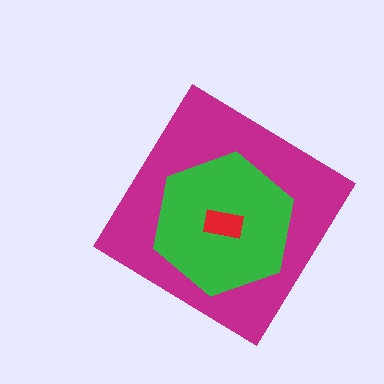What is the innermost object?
The red rectangle.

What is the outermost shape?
The magenta diamond.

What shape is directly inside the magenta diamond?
The green hexagon.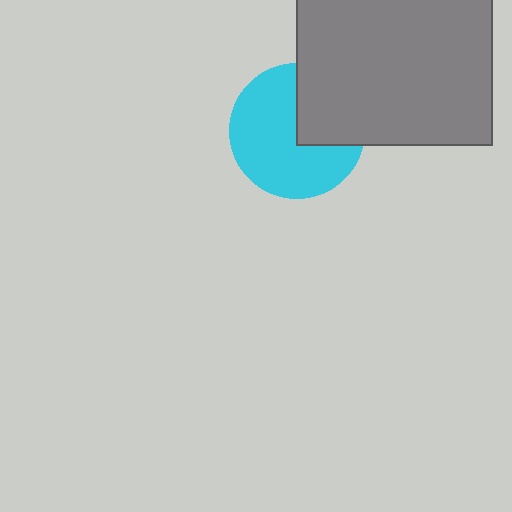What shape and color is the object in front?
The object in front is a gray rectangle.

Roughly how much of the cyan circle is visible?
Most of it is visible (roughly 67%).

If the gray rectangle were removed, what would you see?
You would see the complete cyan circle.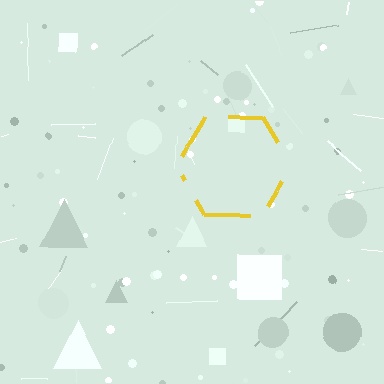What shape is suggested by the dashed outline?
The dashed outline suggests a hexagon.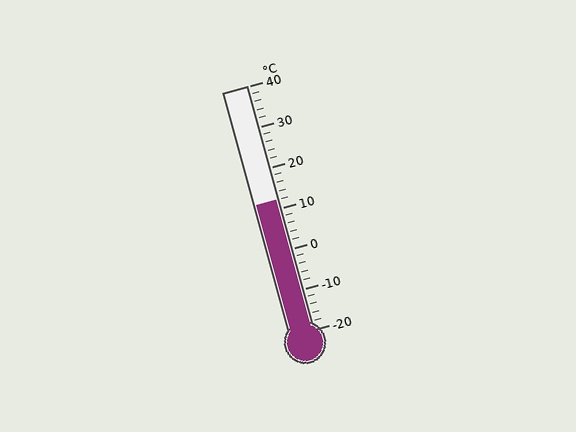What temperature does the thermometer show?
The thermometer shows approximately 12°C.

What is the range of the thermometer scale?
The thermometer scale ranges from -20°C to 40°C.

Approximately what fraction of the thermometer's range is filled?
The thermometer is filled to approximately 55% of its range.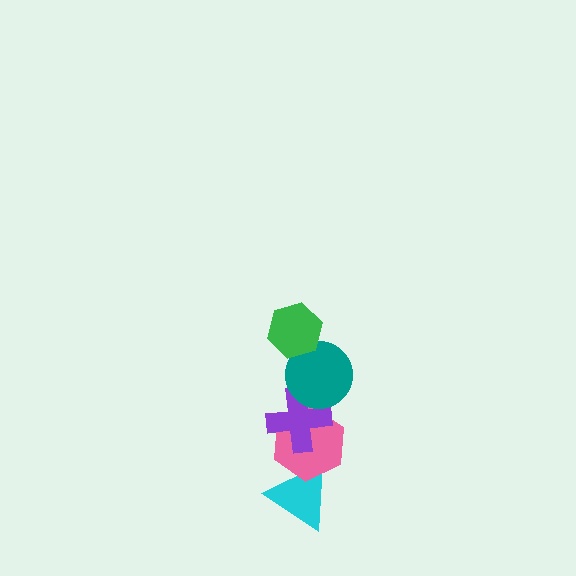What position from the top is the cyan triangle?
The cyan triangle is 5th from the top.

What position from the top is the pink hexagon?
The pink hexagon is 4th from the top.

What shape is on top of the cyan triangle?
The pink hexagon is on top of the cyan triangle.